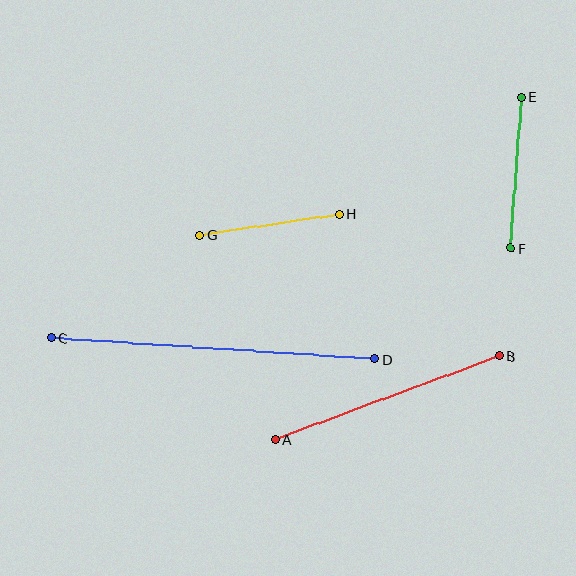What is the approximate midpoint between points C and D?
The midpoint is at approximately (213, 349) pixels.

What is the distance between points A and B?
The distance is approximately 239 pixels.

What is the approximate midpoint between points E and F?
The midpoint is at approximately (516, 173) pixels.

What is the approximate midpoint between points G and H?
The midpoint is at approximately (270, 225) pixels.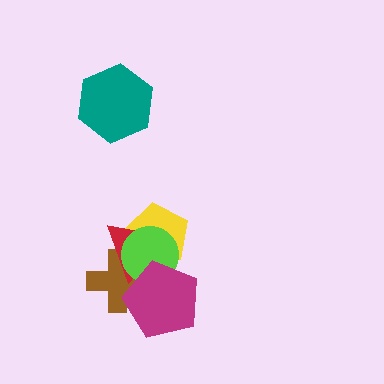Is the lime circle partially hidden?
Yes, it is partially covered by another shape.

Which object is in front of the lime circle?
The magenta pentagon is in front of the lime circle.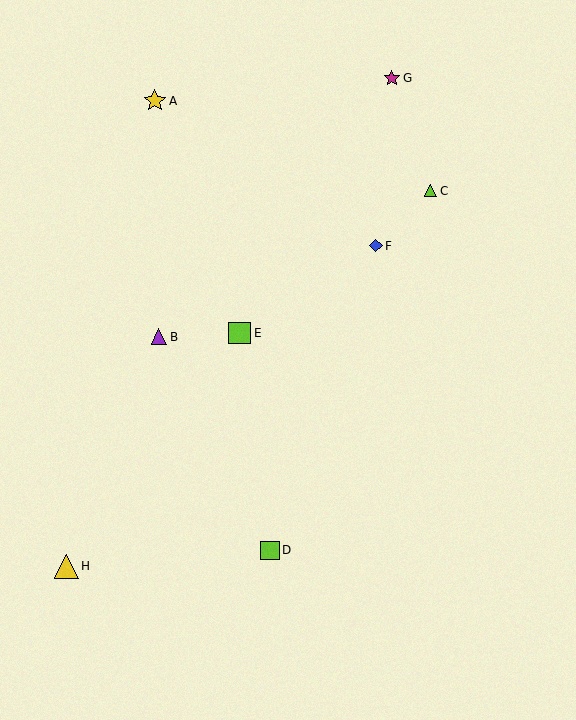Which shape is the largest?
The yellow triangle (labeled H) is the largest.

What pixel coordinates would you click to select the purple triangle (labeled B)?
Click at (159, 337) to select the purple triangle B.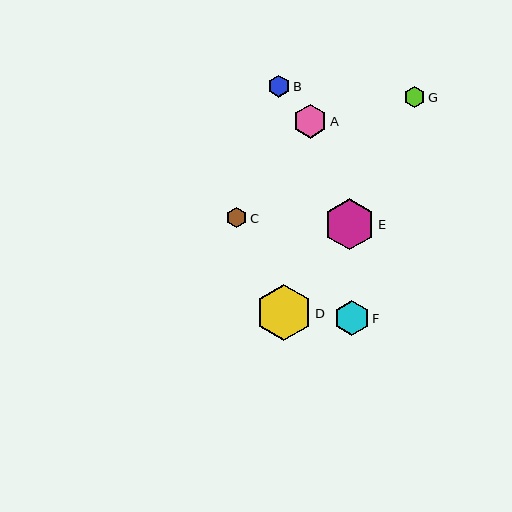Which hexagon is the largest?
Hexagon D is the largest with a size of approximately 56 pixels.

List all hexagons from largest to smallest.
From largest to smallest: D, E, F, A, B, C, G.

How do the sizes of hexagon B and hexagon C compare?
Hexagon B and hexagon C are approximately the same size.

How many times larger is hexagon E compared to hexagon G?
Hexagon E is approximately 2.5 times the size of hexagon G.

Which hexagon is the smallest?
Hexagon G is the smallest with a size of approximately 20 pixels.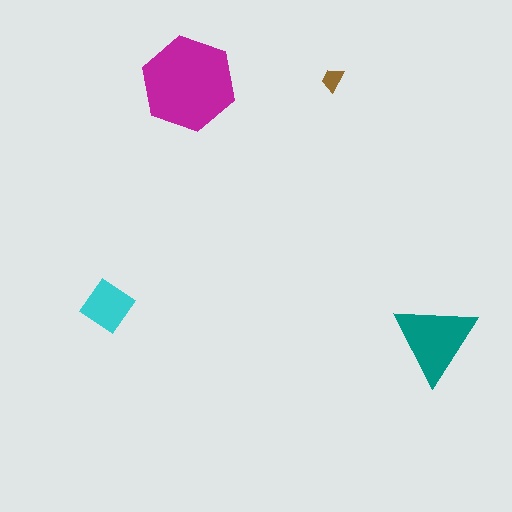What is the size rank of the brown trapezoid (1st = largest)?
4th.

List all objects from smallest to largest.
The brown trapezoid, the cyan diamond, the teal triangle, the magenta hexagon.